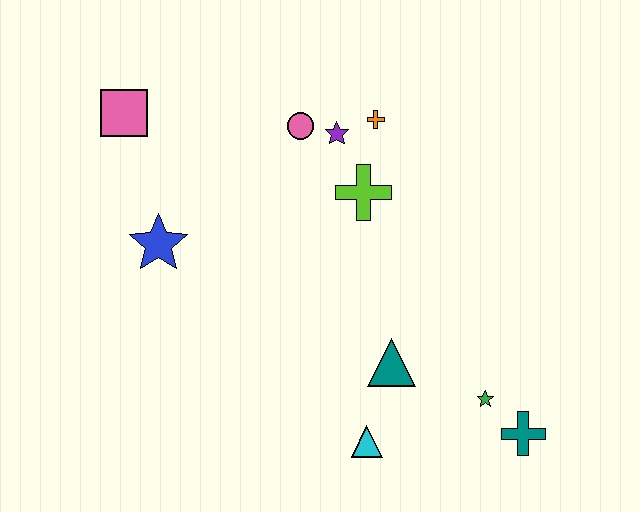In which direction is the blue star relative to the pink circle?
The blue star is to the left of the pink circle.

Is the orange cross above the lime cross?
Yes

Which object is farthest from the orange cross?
The teal cross is farthest from the orange cross.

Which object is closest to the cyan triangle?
The teal triangle is closest to the cyan triangle.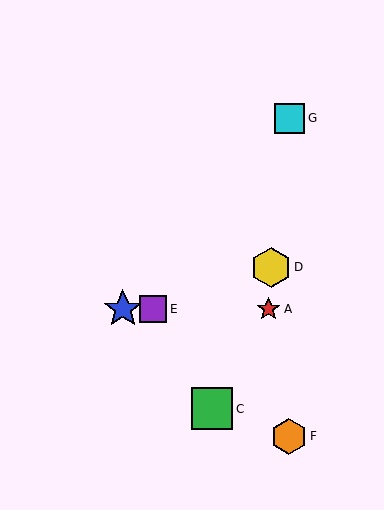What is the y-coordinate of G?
Object G is at y≈118.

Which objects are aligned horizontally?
Objects A, B, E are aligned horizontally.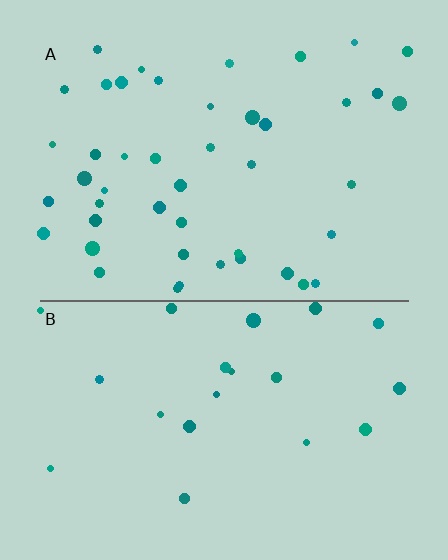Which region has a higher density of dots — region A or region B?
A (the top).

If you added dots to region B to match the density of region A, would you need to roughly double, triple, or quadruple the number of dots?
Approximately double.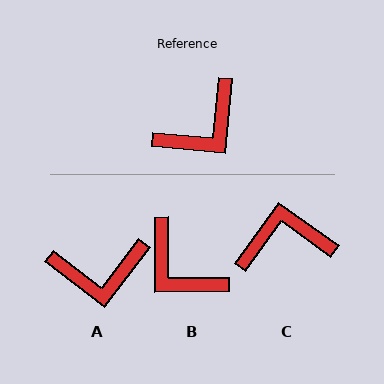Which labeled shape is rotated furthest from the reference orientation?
C, about 150 degrees away.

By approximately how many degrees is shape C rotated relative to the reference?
Approximately 150 degrees counter-clockwise.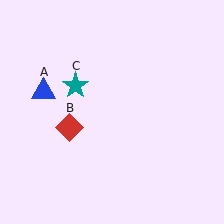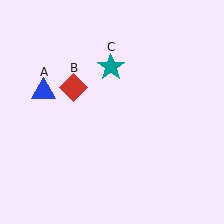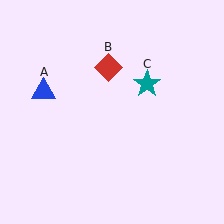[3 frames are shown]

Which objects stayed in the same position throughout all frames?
Blue triangle (object A) remained stationary.